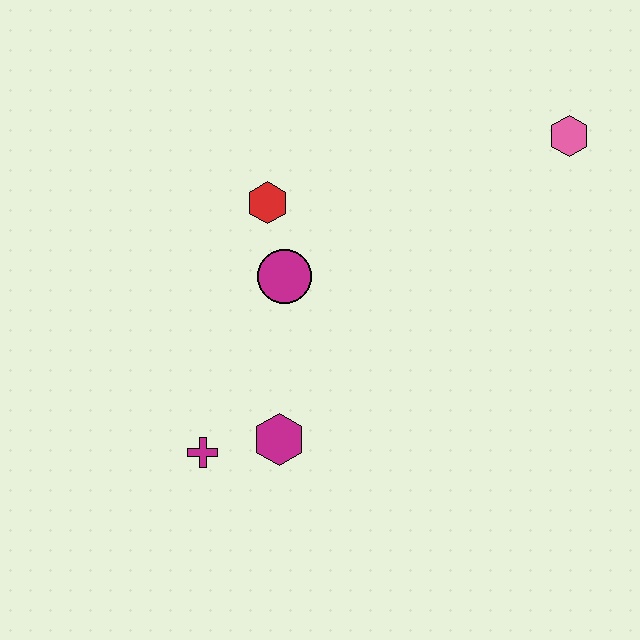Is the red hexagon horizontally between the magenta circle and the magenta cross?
Yes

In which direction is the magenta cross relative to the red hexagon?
The magenta cross is below the red hexagon.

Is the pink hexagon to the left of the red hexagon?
No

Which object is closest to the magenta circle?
The red hexagon is closest to the magenta circle.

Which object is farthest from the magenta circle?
The pink hexagon is farthest from the magenta circle.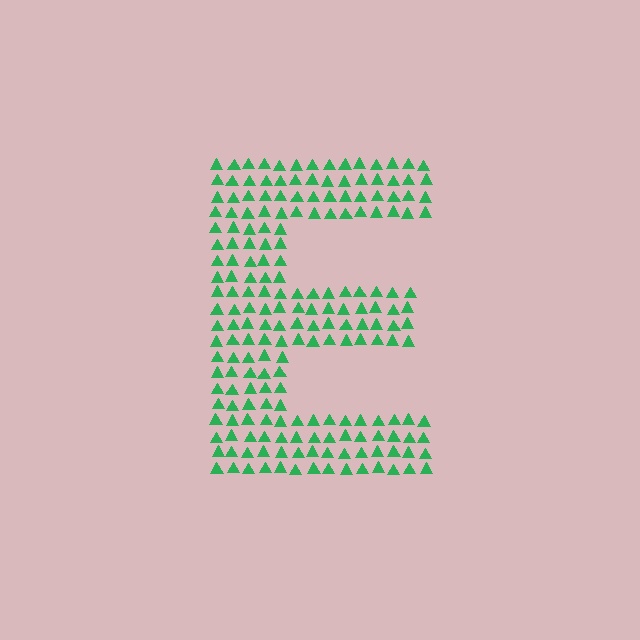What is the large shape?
The large shape is the letter E.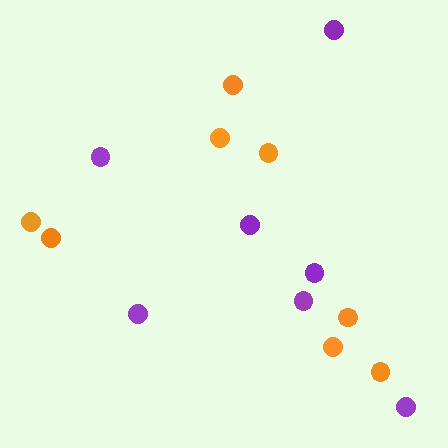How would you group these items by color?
There are 2 groups: one group of purple circles (7) and one group of orange circles (8).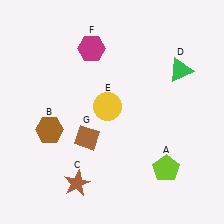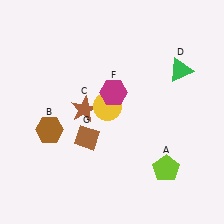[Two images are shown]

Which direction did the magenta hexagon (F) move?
The magenta hexagon (F) moved down.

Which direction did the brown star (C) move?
The brown star (C) moved up.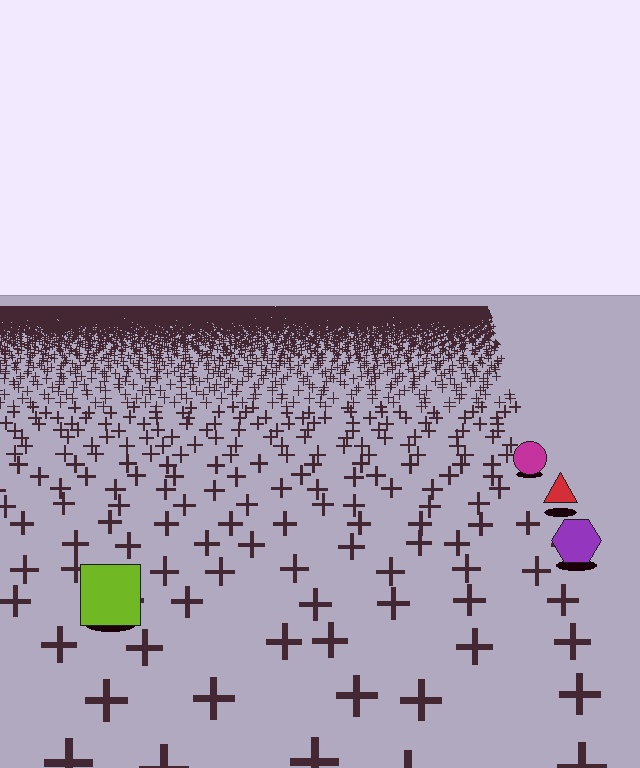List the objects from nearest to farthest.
From nearest to farthest: the lime square, the purple hexagon, the red triangle, the magenta circle.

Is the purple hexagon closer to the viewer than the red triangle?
Yes. The purple hexagon is closer — you can tell from the texture gradient: the ground texture is coarser near it.